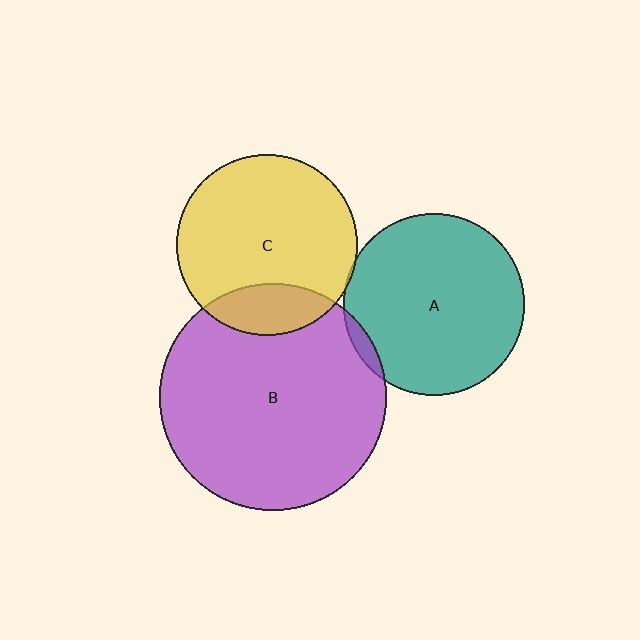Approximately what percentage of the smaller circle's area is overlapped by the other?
Approximately 5%.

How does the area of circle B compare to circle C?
Approximately 1.6 times.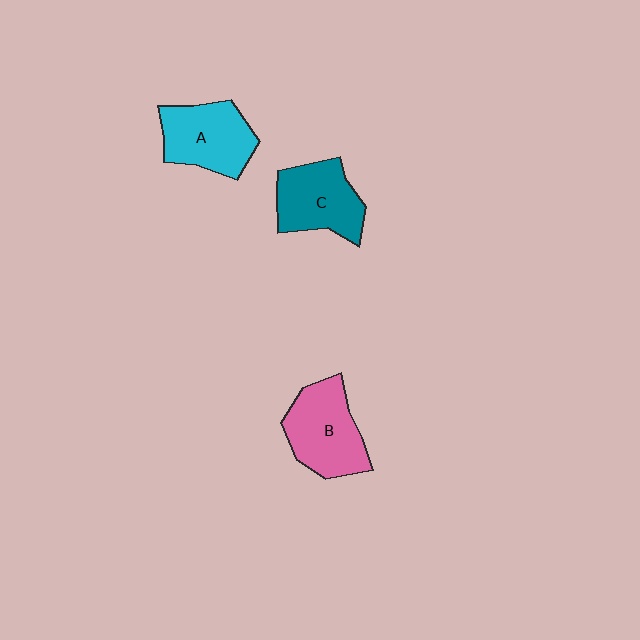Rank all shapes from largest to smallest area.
From largest to smallest: B (pink), A (cyan), C (teal).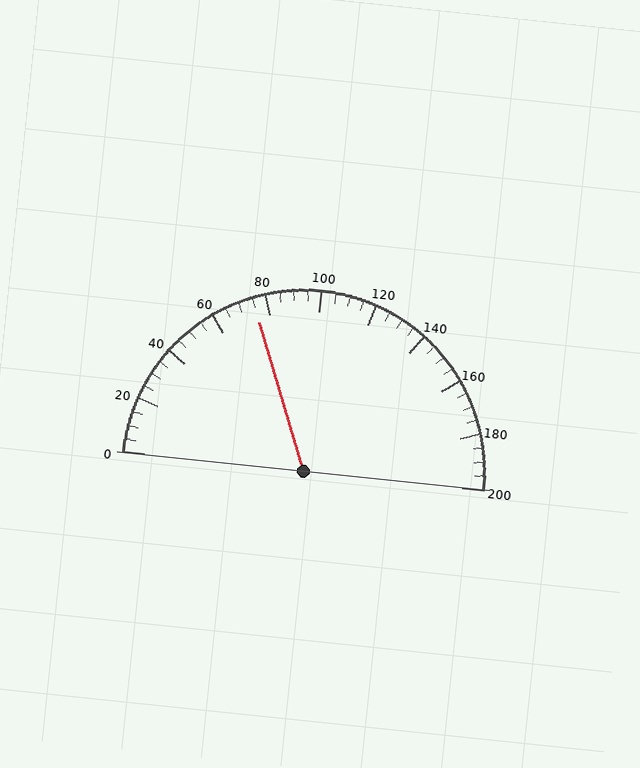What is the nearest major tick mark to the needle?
The nearest major tick mark is 80.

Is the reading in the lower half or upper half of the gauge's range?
The reading is in the lower half of the range (0 to 200).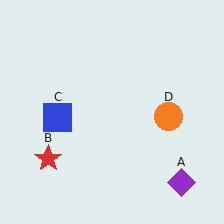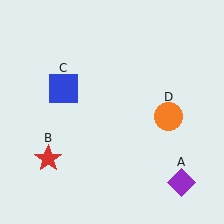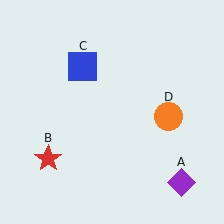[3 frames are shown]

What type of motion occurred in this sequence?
The blue square (object C) rotated clockwise around the center of the scene.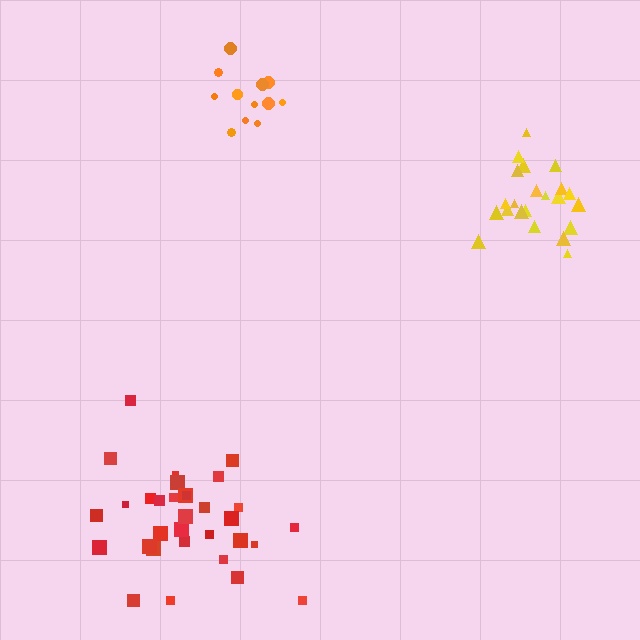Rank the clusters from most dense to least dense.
yellow, orange, red.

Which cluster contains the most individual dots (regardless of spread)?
Red (32).